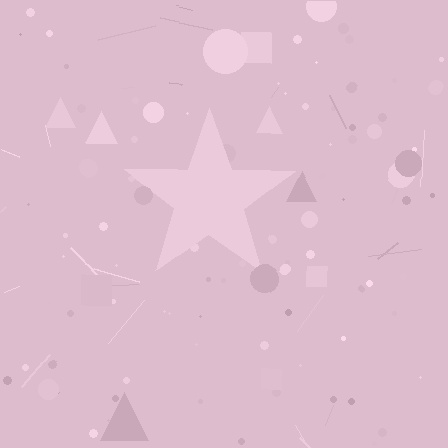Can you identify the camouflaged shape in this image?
The camouflaged shape is a star.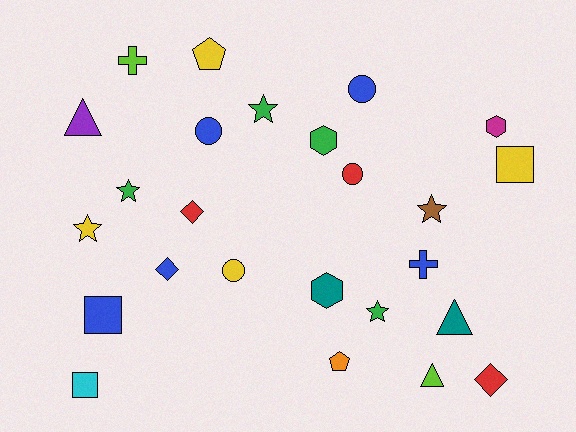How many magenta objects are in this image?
There is 1 magenta object.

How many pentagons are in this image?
There are 2 pentagons.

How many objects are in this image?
There are 25 objects.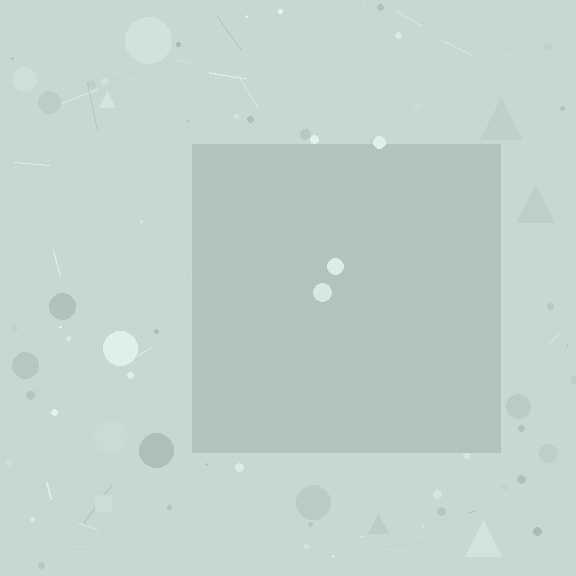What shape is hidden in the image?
A square is hidden in the image.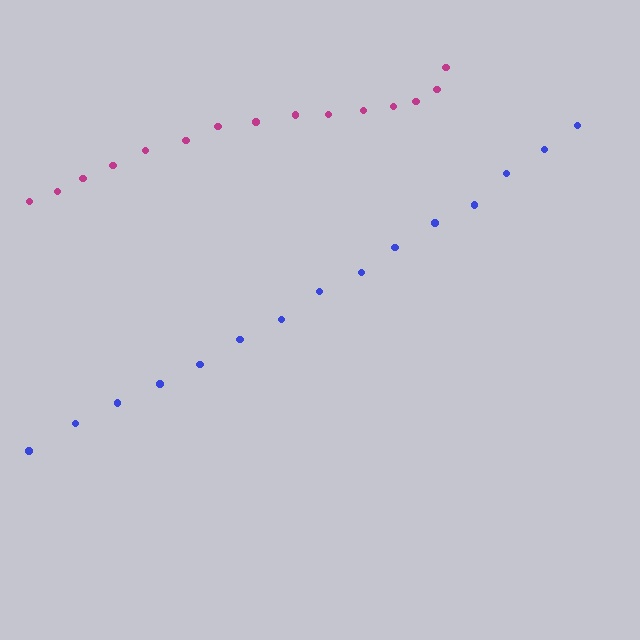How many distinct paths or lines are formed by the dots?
There are 2 distinct paths.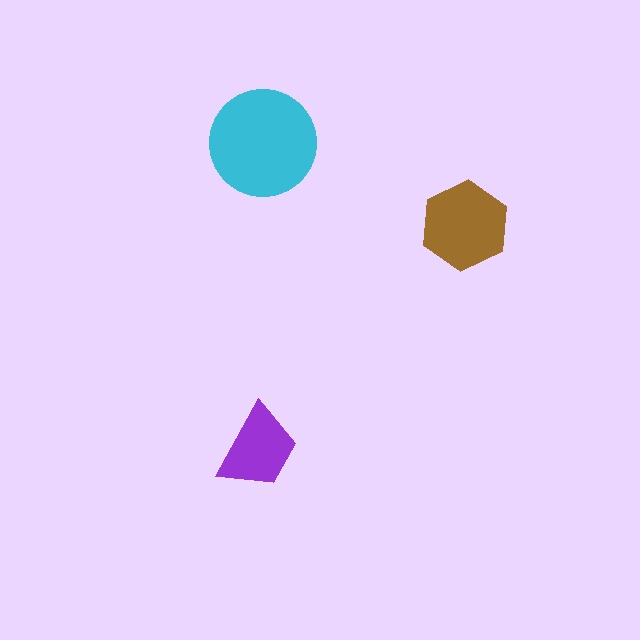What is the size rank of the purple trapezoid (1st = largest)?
3rd.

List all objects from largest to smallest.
The cyan circle, the brown hexagon, the purple trapezoid.